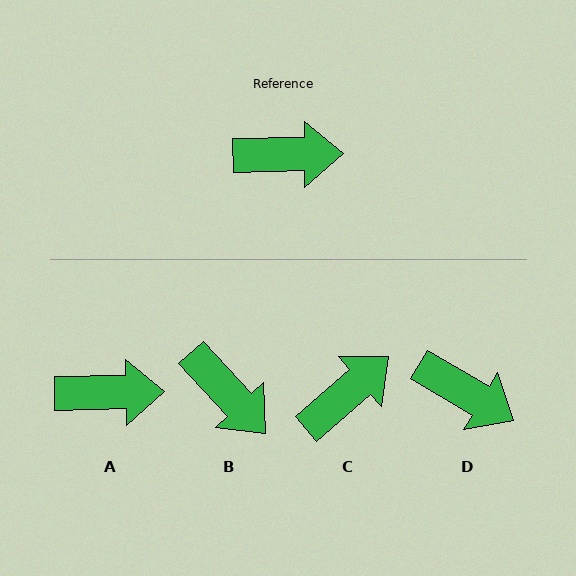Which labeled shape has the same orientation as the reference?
A.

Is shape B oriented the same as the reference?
No, it is off by about 48 degrees.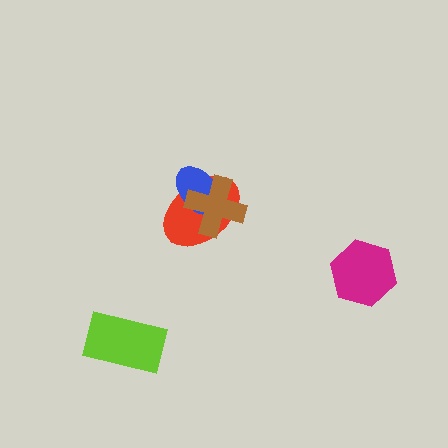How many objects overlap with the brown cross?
2 objects overlap with the brown cross.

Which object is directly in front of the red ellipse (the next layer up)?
The blue ellipse is directly in front of the red ellipse.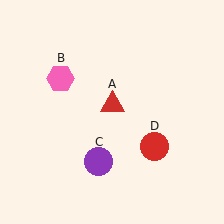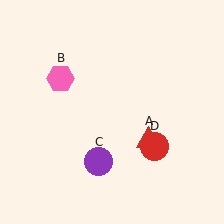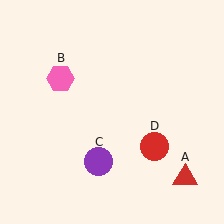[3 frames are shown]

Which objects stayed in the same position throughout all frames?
Pink hexagon (object B) and purple circle (object C) and red circle (object D) remained stationary.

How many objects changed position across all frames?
1 object changed position: red triangle (object A).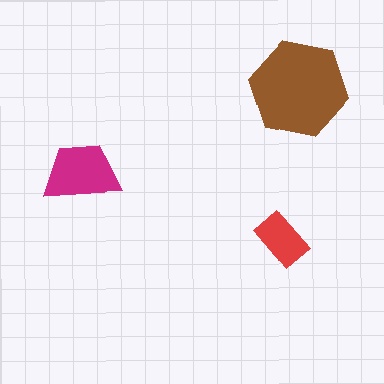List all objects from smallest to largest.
The red rectangle, the magenta trapezoid, the brown hexagon.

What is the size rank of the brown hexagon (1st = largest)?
1st.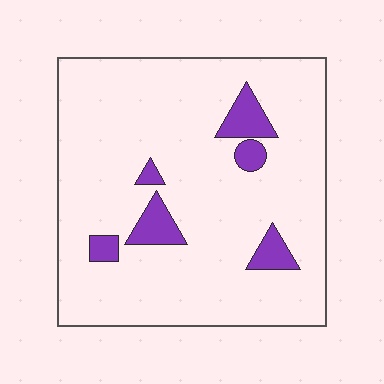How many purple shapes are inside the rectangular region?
6.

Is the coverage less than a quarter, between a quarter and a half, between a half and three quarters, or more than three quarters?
Less than a quarter.